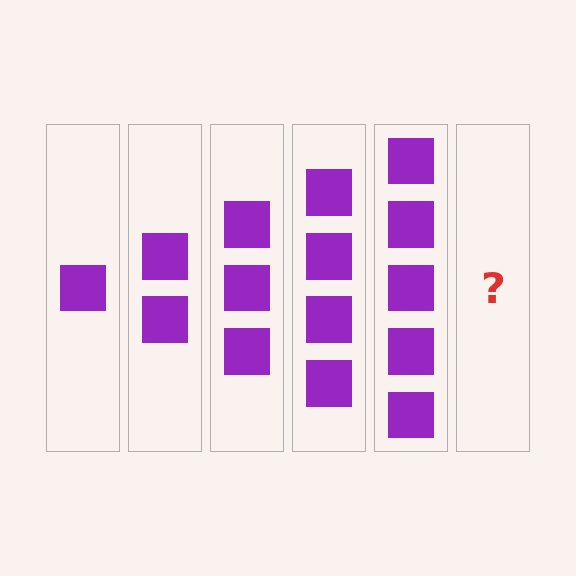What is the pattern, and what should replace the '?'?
The pattern is that each step adds one more square. The '?' should be 6 squares.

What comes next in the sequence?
The next element should be 6 squares.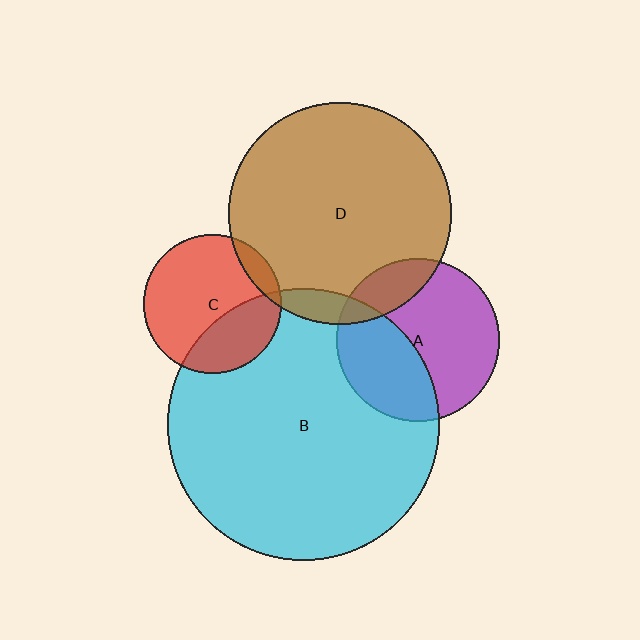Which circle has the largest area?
Circle B (cyan).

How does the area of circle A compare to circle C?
Approximately 1.4 times.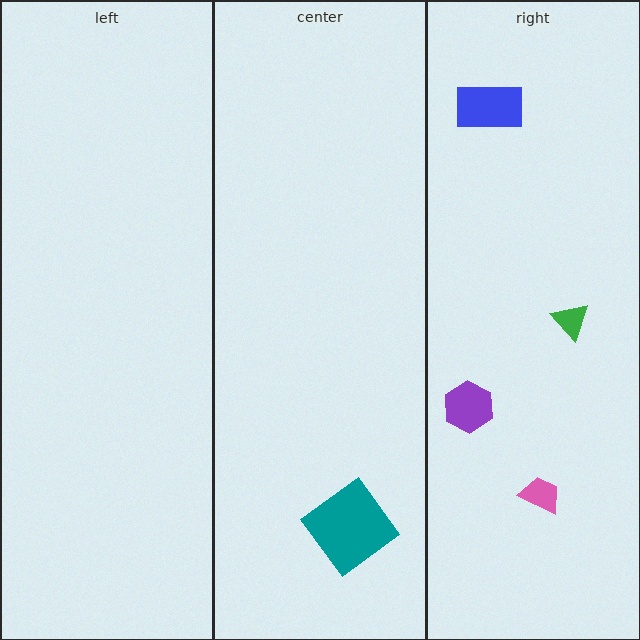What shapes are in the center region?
The teal diamond.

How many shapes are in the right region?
4.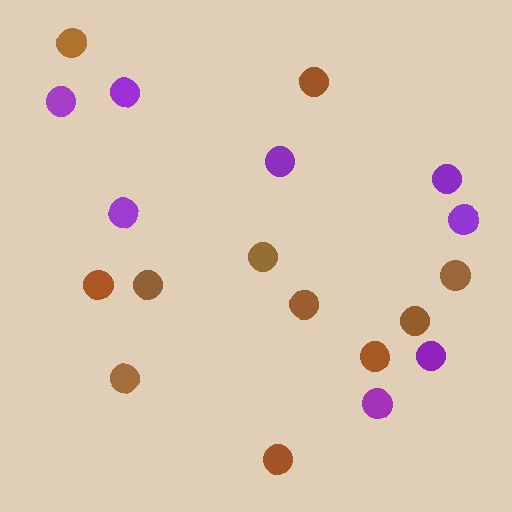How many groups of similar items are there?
There are 2 groups: one group of purple circles (8) and one group of brown circles (11).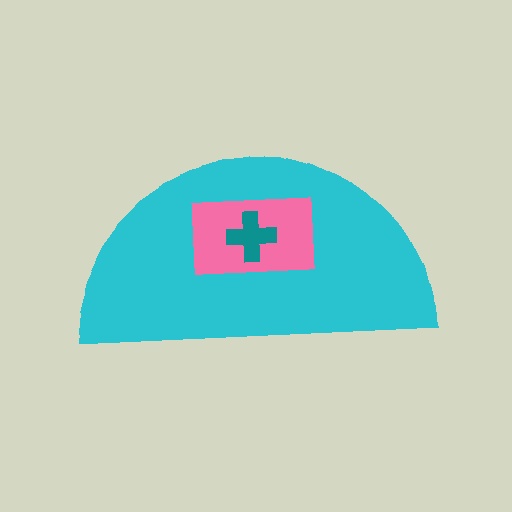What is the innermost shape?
The teal cross.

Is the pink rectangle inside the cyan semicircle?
Yes.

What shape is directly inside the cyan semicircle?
The pink rectangle.